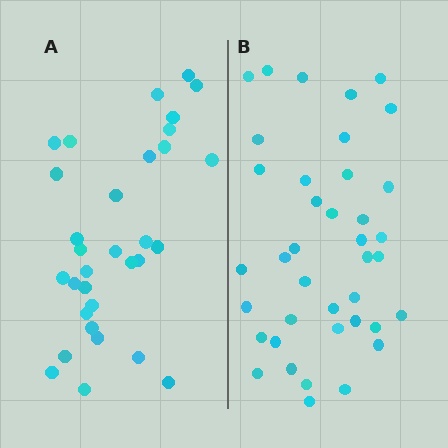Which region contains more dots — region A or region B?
Region B (the right region) has more dots.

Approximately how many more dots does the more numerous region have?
Region B has roughly 8 or so more dots than region A.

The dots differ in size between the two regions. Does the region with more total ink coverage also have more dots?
No. Region A has more total ink coverage because its dots are larger, but region B actually contains more individual dots. Total area can be misleading — the number of items is what matters here.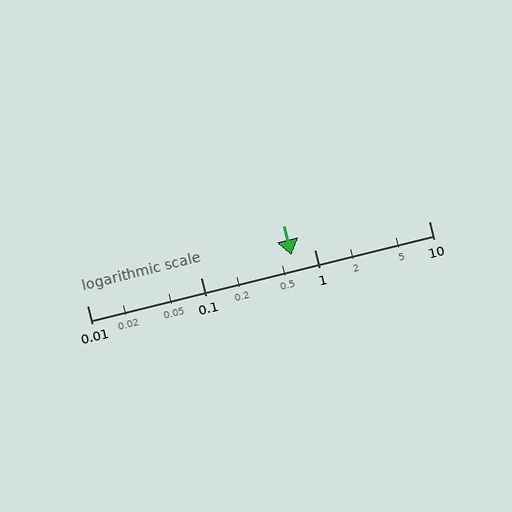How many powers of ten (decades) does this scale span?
The scale spans 3 decades, from 0.01 to 10.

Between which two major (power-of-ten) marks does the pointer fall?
The pointer is between 0.1 and 1.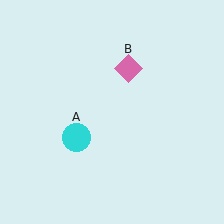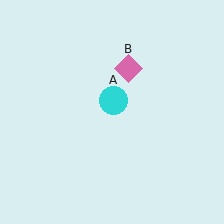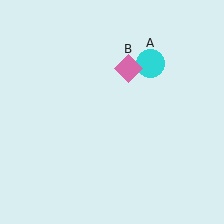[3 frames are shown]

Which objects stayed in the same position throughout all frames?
Pink diamond (object B) remained stationary.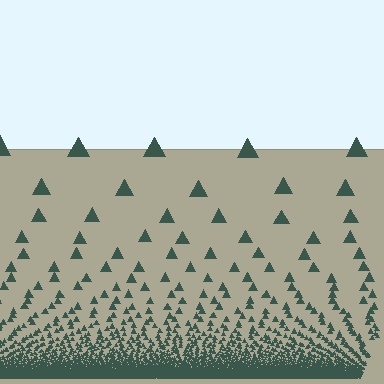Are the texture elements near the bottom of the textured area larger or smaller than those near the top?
Smaller. The gradient is inverted — elements near the bottom are smaller and denser.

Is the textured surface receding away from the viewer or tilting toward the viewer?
The surface appears to tilt toward the viewer. Texture elements get larger and sparser toward the top.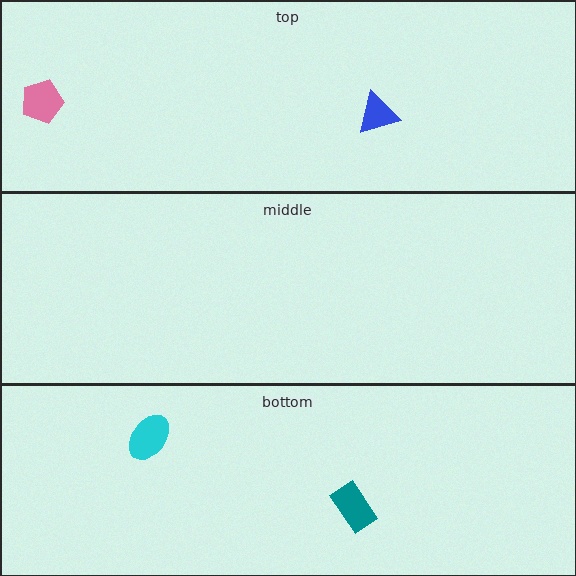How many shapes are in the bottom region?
2.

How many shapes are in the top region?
2.